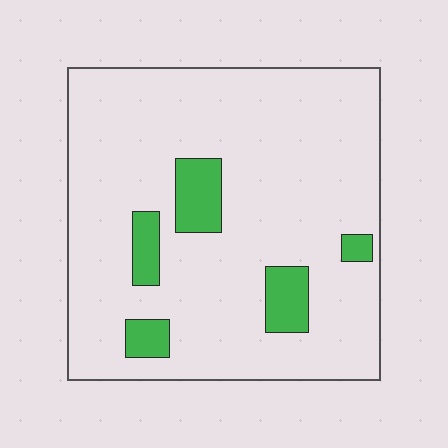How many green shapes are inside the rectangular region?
5.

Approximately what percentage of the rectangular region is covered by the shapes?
Approximately 10%.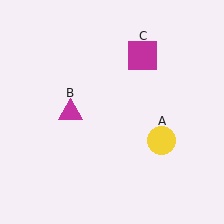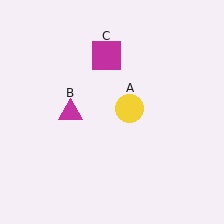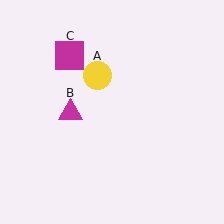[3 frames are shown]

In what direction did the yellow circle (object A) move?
The yellow circle (object A) moved up and to the left.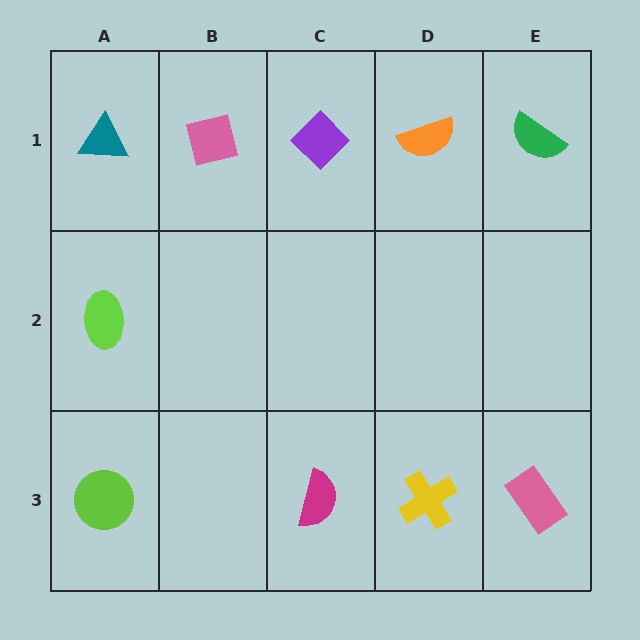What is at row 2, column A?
A lime ellipse.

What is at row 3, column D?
A yellow cross.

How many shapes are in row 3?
4 shapes.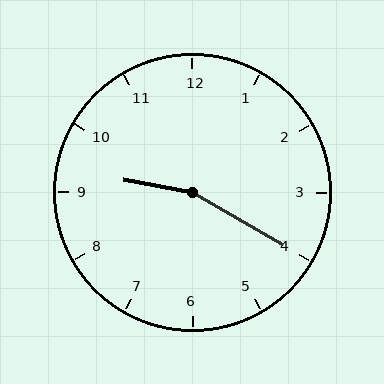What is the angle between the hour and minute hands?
Approximately 160 degrees.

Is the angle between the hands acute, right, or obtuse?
It is obtuse.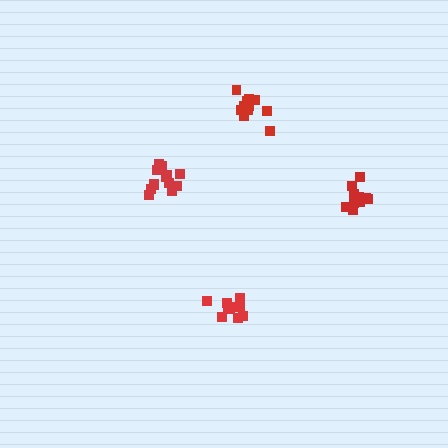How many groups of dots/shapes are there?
There are 4 groups.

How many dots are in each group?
Group 1: 11 dots, Group 2: 10 dots, Group 3: 14 dots, Group 4: 10 dots (45 total).